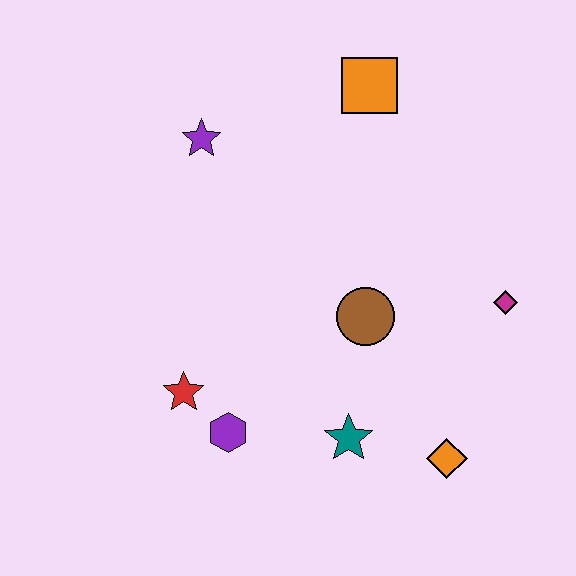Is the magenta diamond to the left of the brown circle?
No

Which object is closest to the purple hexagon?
The red star is closest to the purple hexagon.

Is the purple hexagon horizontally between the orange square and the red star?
Yes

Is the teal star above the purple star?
No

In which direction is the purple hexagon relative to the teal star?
The purple hexagon is to the left of the teal star.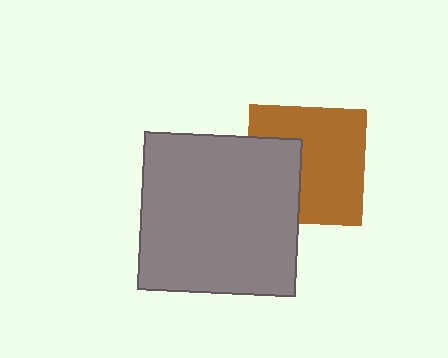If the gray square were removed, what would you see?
You would see the complete brown square.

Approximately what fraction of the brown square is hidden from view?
Roughly 34% of the brown square is hidden behind the gray square.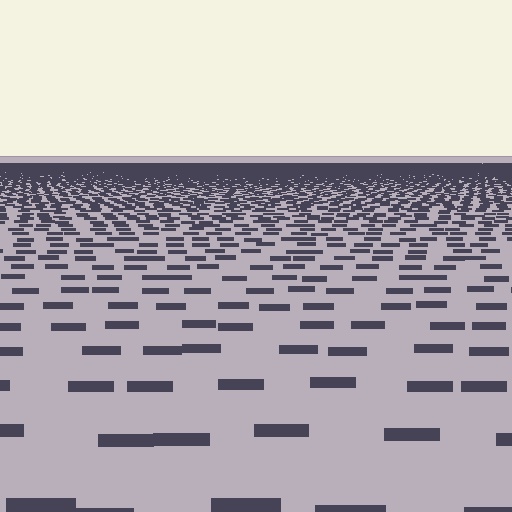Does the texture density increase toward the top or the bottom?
Density increases toward the top.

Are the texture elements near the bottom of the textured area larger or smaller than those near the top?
Larger. Near the bottom, elements are closer to the viewer and appear at a bigger on-screen size.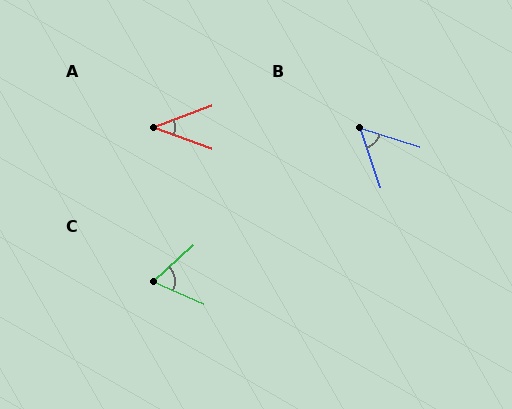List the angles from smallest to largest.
A (41°), B (53°), C (67°).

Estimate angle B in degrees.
Approximately 53 degrees.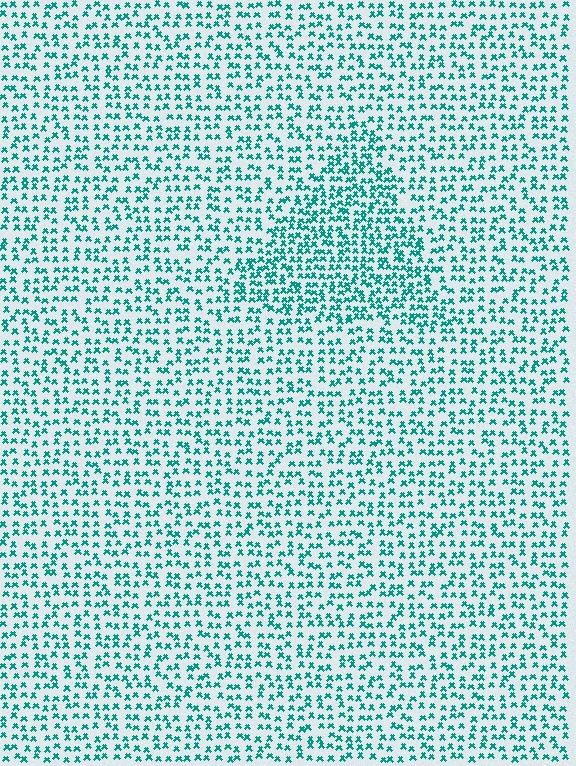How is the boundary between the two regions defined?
The boundary is defined by a change in element density (approximately 1.6x ratio). All elements are the same color, size, and shape.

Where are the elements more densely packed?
The elements are more densely packed inside the triangle boundary.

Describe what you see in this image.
The image contains small teal elements arranged at two different densities. A triangle-shaped region is visible where the elements are more densely packed than the surrounding area.